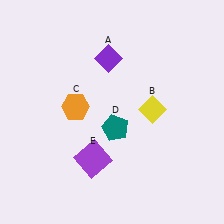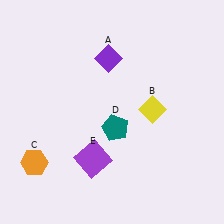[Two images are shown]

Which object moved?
The orange hexagon (C) moved down.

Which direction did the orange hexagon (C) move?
The orange hexagon (C) moved down.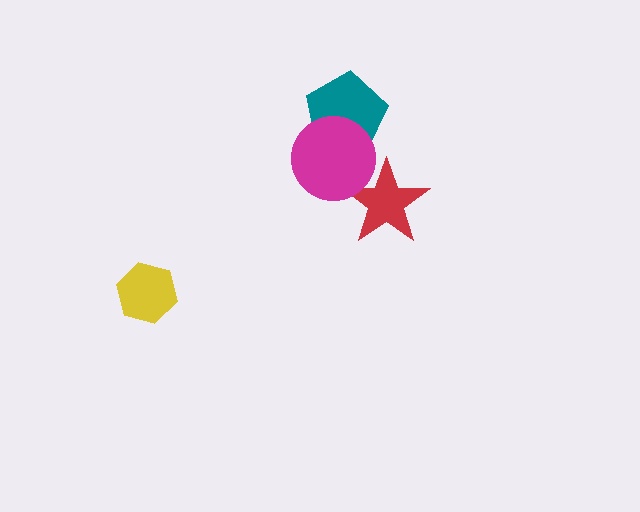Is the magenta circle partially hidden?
No, no other shape covers it.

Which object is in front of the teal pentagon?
The magenta circle is in front of the teal pentagon.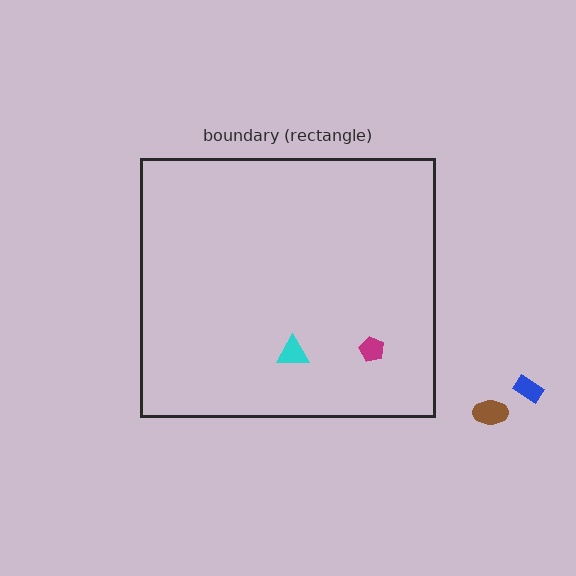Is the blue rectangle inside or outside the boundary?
Outside.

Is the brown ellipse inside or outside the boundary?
Outside.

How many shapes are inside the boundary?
2 inside, 2 outside.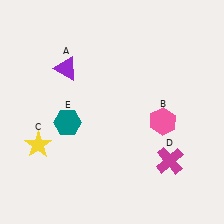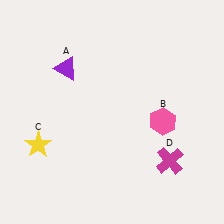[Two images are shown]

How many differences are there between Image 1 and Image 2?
There is 1 difference between the two images.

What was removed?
The teal hexagon (E) was removed in Image 2.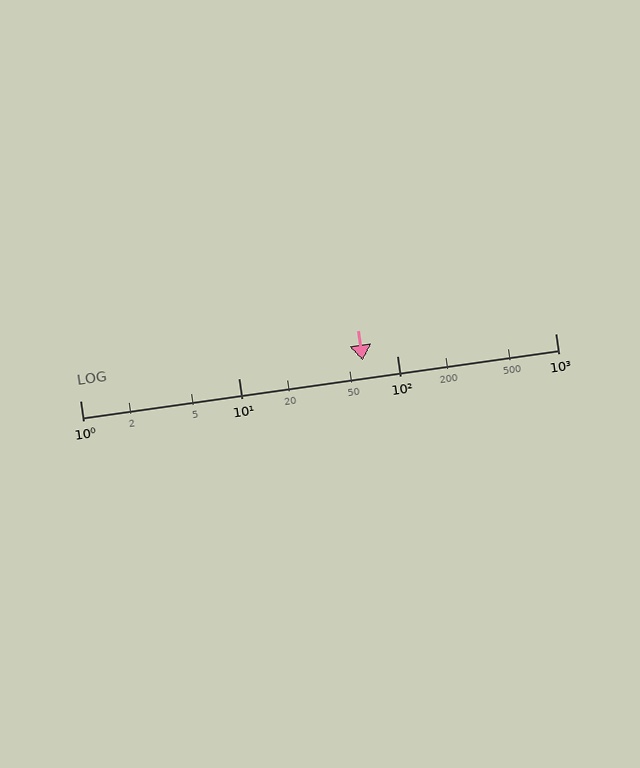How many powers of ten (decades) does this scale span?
The scale spans 3 decades, from 1 to 1000.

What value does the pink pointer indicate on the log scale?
The pointer indicates approximately 61.